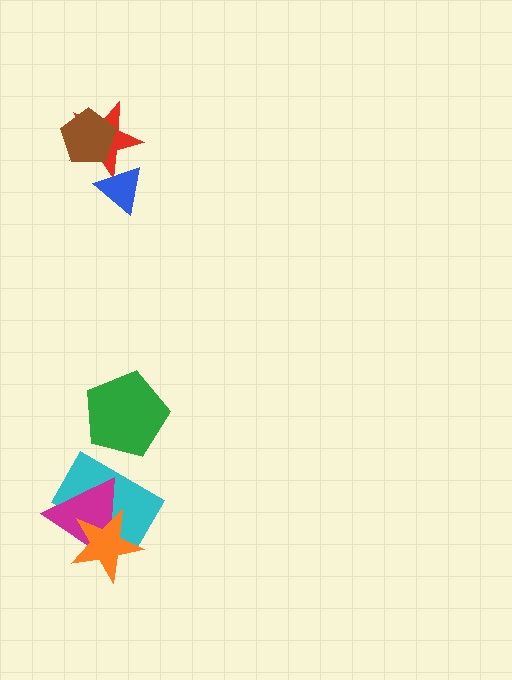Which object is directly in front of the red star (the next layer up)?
The blue triangle is directly in front of the red star.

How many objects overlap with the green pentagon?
0 objects overlap with the green pentagon.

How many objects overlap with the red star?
2 objects overlap with the red star.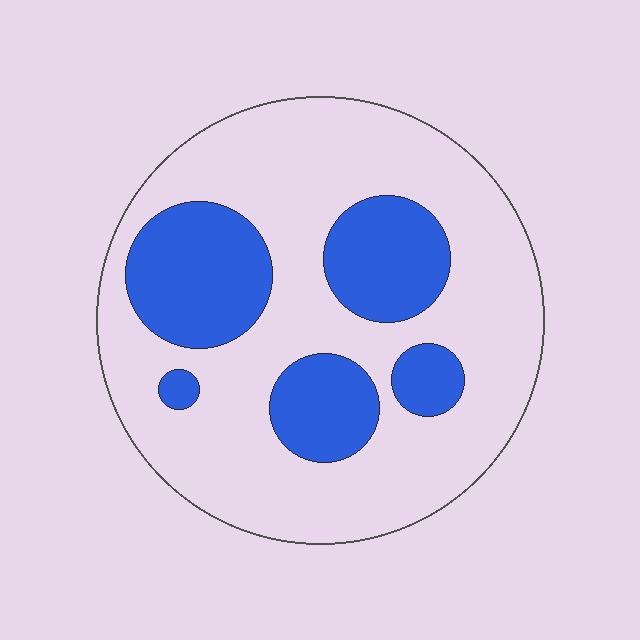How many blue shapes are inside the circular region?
5.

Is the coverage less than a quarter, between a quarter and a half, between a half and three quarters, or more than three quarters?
Between a quarter and a half.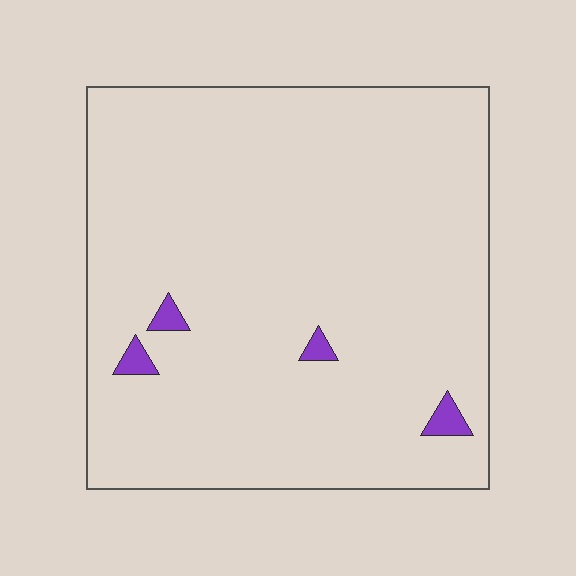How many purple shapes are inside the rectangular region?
4.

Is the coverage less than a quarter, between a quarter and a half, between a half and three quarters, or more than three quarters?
Less than a quarter.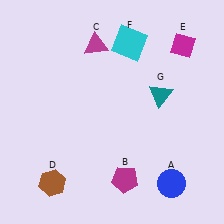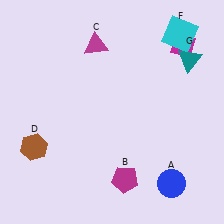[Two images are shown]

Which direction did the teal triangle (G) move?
The teal triangle (G) moved up.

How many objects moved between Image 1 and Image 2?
3 objects moved between the two images.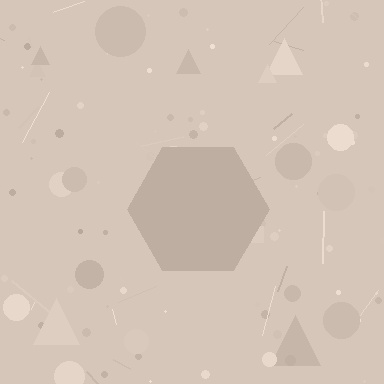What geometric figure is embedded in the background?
A hexagon is embedded in the background.